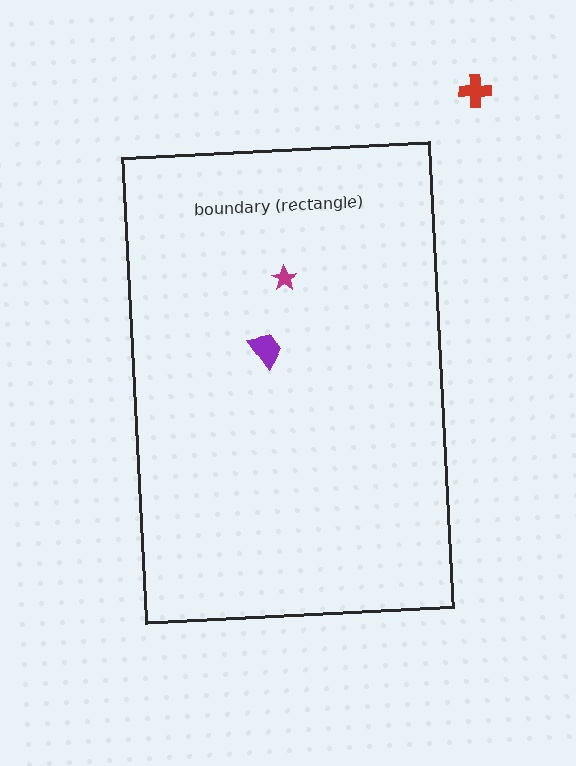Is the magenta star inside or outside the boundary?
Inside.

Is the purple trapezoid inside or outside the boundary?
Inside.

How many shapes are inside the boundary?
2 inside, 1 outside.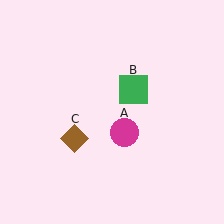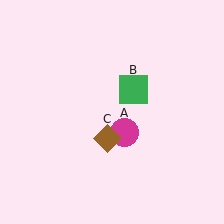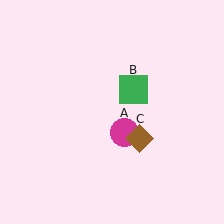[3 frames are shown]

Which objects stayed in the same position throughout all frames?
Magenta circle (object A) and green square (object B) remained stationary.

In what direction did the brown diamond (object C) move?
The brown diamond (object C) moved right.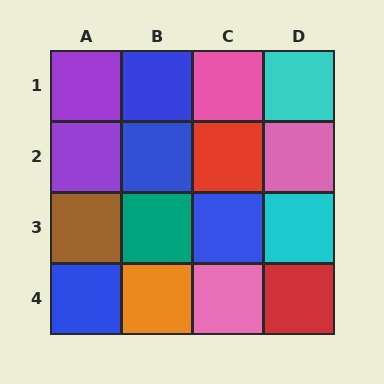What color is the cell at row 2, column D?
Pink.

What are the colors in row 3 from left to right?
Brown, teal, blue, cyan.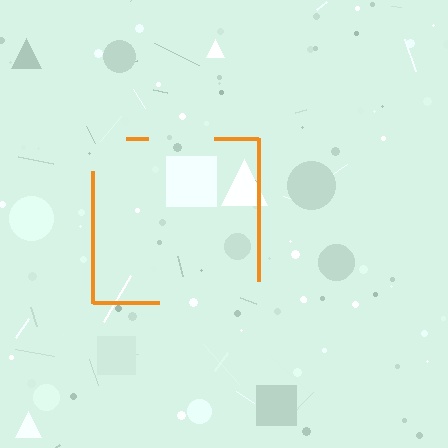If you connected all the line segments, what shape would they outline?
They would outline a square.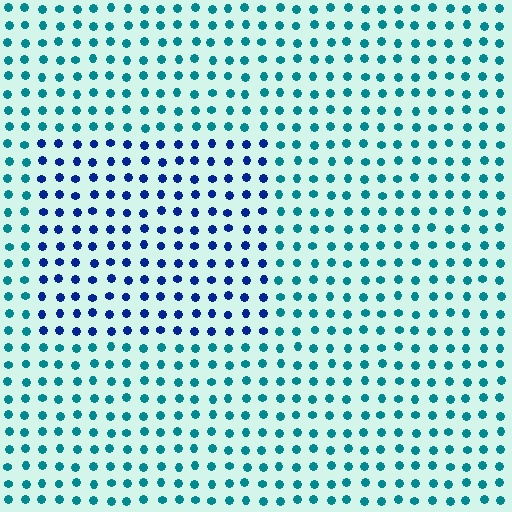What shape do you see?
I see a rectangle.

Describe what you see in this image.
The image is filled with small teal elements in a uniform arrangement. A rectangle-shaped region is visible where the elements are tinted to a slightly different hue, forming a subtle color boundary.